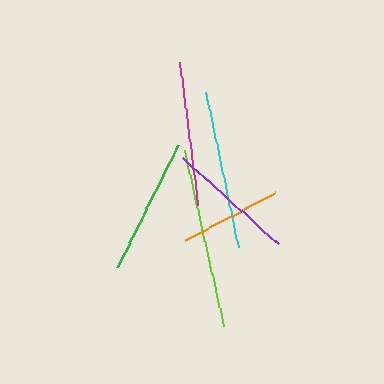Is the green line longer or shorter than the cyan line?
The cyan line is longer than the green line.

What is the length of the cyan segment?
The cyan segment is approximately 158 pixels long.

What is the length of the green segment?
The green segment is approximately 137 pixels long.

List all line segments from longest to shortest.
From longest to shortest: lime, cyan, magenta, green, purple, orange.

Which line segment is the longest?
The lime line is the longest at approximately 181 pixels.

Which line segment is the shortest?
The orange line is the shortest at approximately 102 pixels.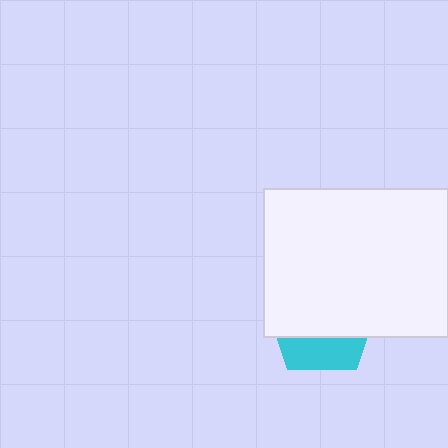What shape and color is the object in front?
The object in front is a white rectangle.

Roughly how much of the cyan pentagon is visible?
A small part of it is visible (roughly 31%).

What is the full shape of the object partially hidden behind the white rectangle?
The partially hidden object is a cyan pentagon.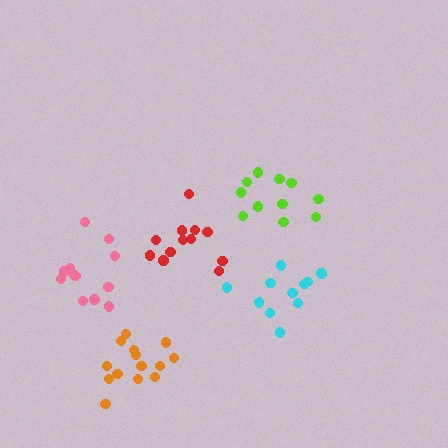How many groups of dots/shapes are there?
There are 5 groups.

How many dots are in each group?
Group 1: 12 dots, Group 2: 11 dots, Group 3: 11 dots, Group 4: 14 dots, Group 5: 12 dots (60 total).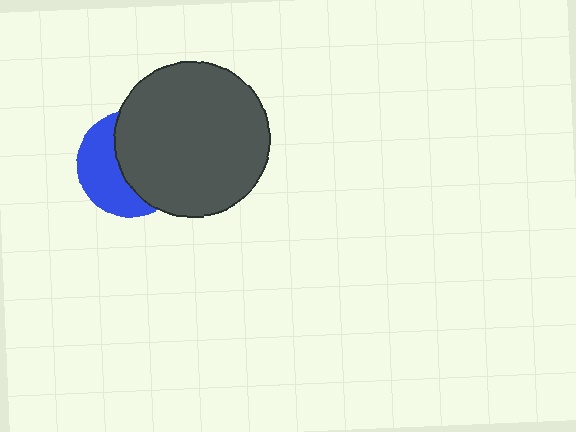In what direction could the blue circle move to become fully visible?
The blue circle could move left. That would shift it out from behind the dark gray circle entirely.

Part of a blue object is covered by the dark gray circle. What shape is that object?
It is a circle.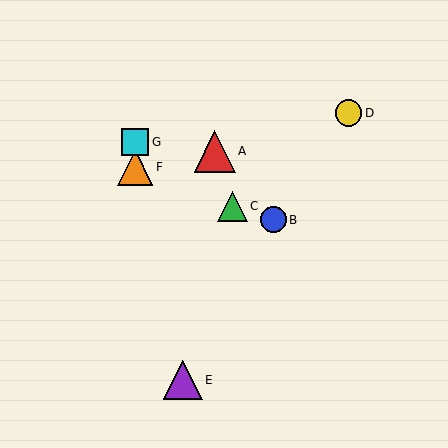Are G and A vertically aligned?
No, G is at x≈135 and A is at x≈215.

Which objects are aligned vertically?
Objects F, G are aligned vertically.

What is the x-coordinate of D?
Object D is at x≈349.